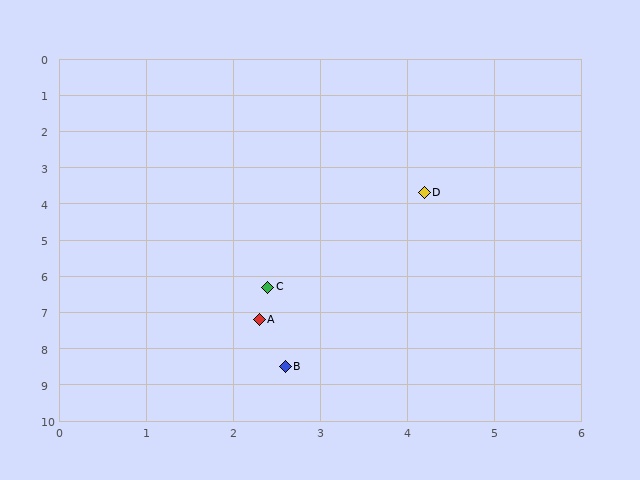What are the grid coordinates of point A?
Point A is at approximately (2.3, 7.2).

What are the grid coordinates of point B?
Point B is at approximately (2.6, 8.5).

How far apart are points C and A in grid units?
Points C and A are about 0.9 grid units apart.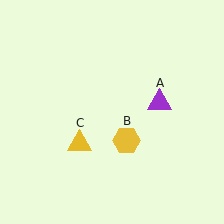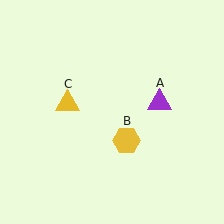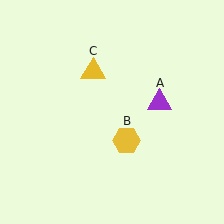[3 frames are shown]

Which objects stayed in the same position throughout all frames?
Purple triangle (object A) and yellow hexagon (object B) remained stationary.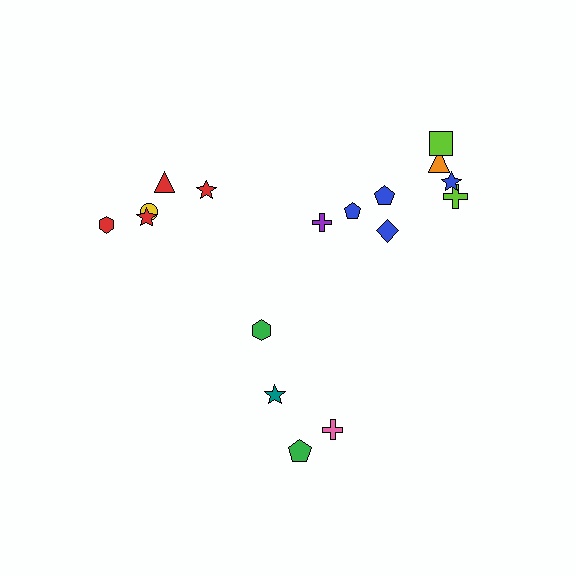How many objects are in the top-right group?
There are 8 objects.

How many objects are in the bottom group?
There are 4 objects.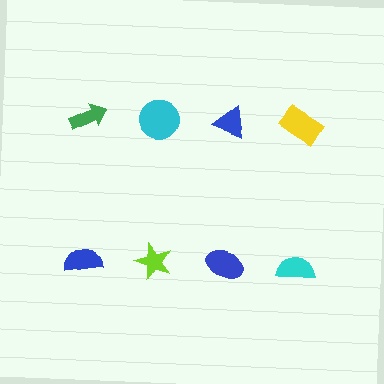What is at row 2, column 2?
A lime star.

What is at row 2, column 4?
A cyan semicircle.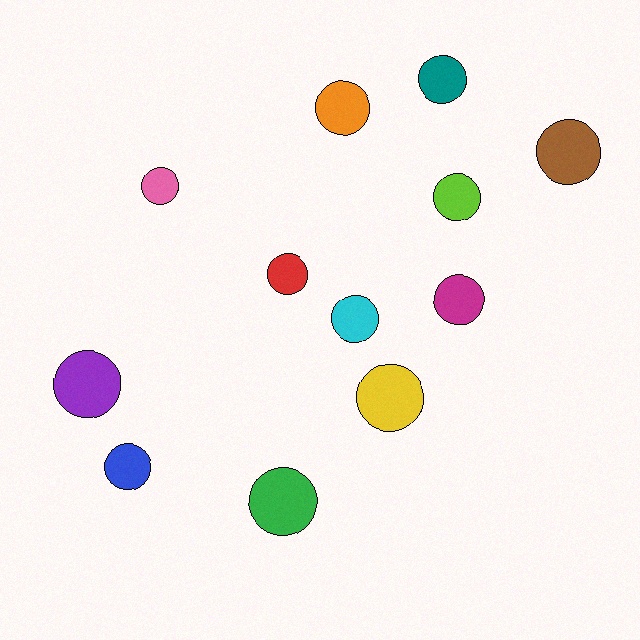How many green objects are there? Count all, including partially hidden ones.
There is 1 green object.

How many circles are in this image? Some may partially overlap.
There are 12 circles.